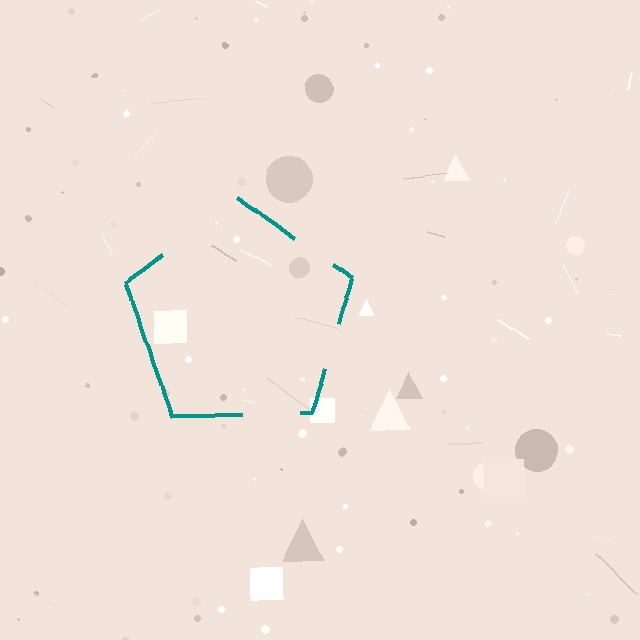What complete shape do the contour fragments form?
The contour fragments form a pentagon.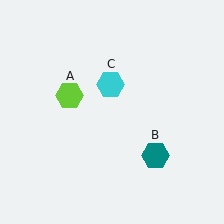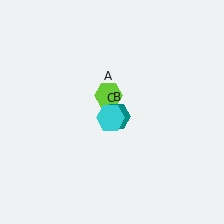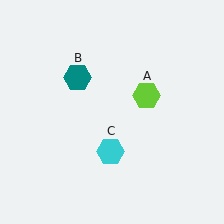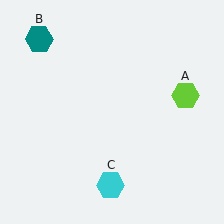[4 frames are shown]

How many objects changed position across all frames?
3 objects changed position: lime hexagon (object A), teal hexagon (object B), cyan hexagon (object C).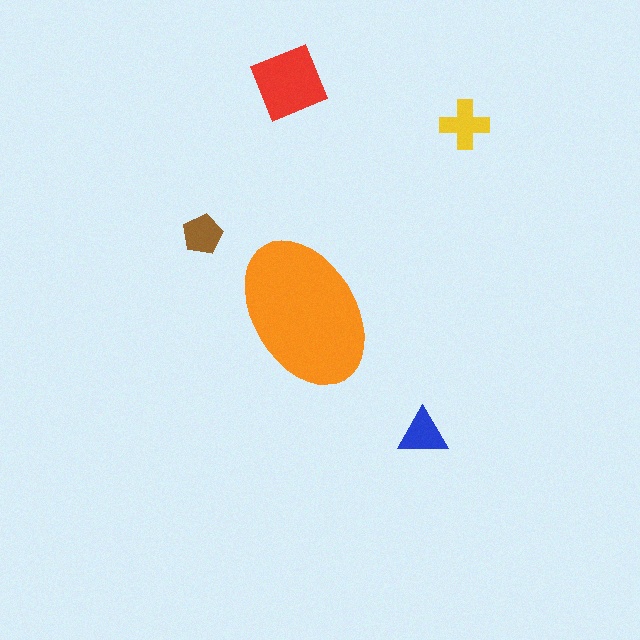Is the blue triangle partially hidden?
No, the blue triangle is fully visible.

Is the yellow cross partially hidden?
No, the yellow cross is fully visible.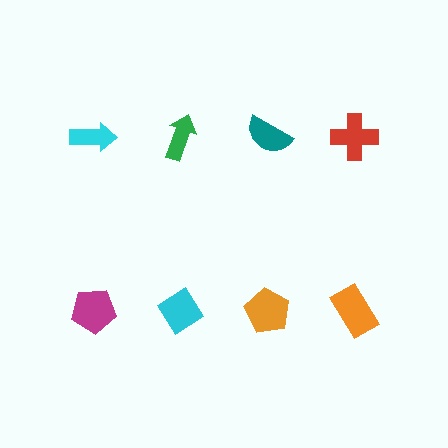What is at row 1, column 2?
A green arrow.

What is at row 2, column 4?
An orange rectangle.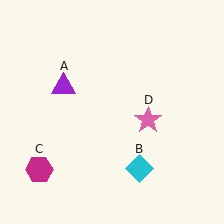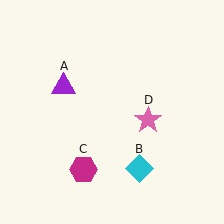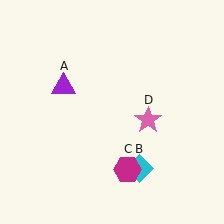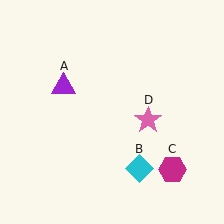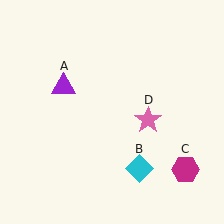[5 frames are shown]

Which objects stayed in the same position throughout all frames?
Purple triangle (object A) and cyan diamond (object B) and pink star (object D) remained stationary.